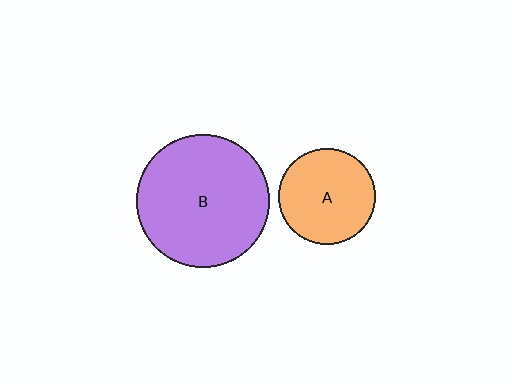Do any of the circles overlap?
No, none of the circles overlap.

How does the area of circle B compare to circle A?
Approximately 1.9 times.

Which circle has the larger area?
Circle B (purple).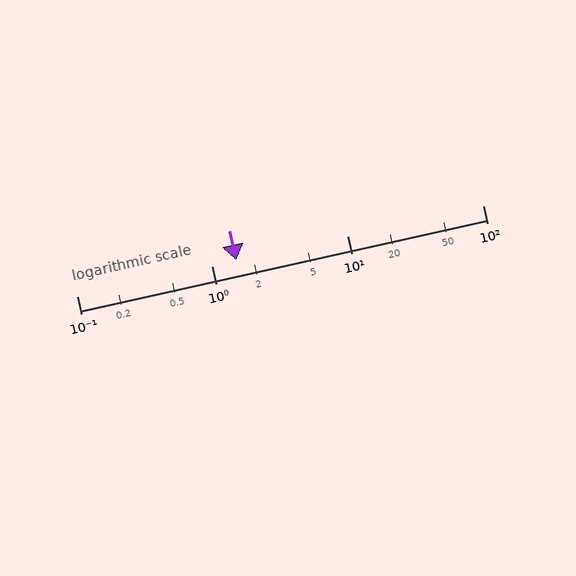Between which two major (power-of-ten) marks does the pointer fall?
The pointer is between 1 and 10.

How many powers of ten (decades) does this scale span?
The scale spans 3 decades, from 0.1 to 100.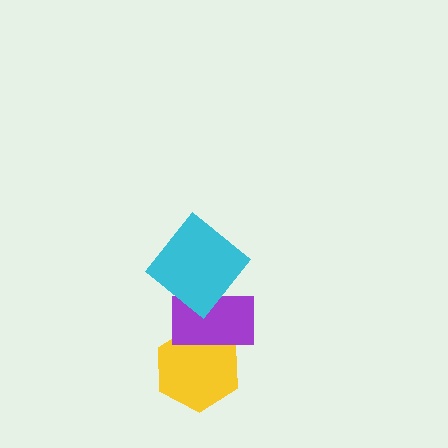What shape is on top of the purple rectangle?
The cyan diamond is on top of the purple rectangle.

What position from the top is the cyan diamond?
The cyan diamond is 1st from the top.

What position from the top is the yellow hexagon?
The yellow hexagon is 3rd from the top.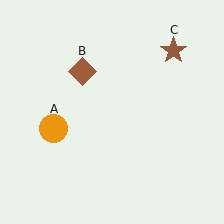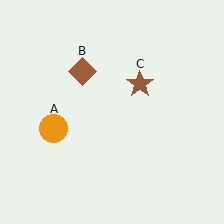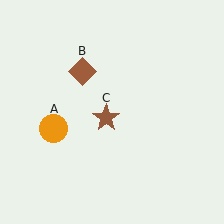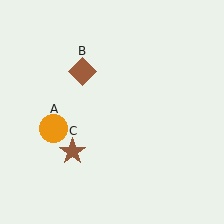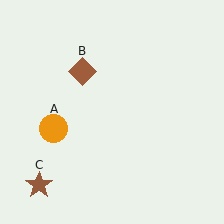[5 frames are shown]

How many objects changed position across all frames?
1 object changed position: brown star (object C).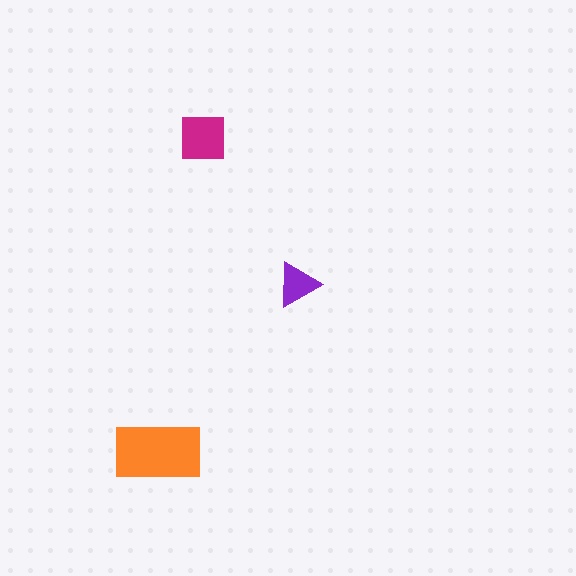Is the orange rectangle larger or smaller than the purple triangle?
Larger.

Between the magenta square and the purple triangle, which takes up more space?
The magenta square.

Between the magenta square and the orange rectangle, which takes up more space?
The orange rectangle.